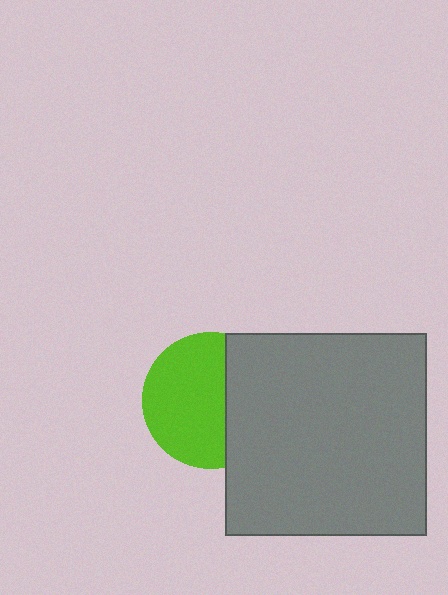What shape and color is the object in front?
The object in front is a gray square.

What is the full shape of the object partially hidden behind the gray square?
The partially hidden object is a lime circle.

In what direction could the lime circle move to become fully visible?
The lime circle could move left. That would shift it out from behind the gray square entirely.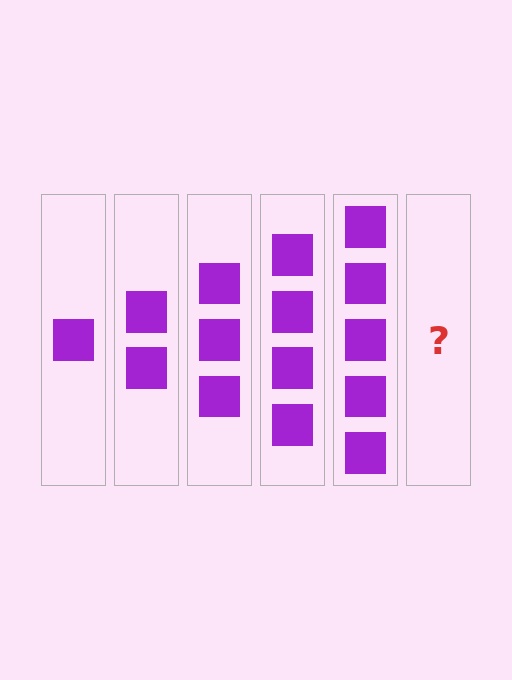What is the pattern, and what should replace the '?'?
The pattern is that each step adds one more square. The '?' should be 6 squares.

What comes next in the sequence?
The next element should be 6 squares.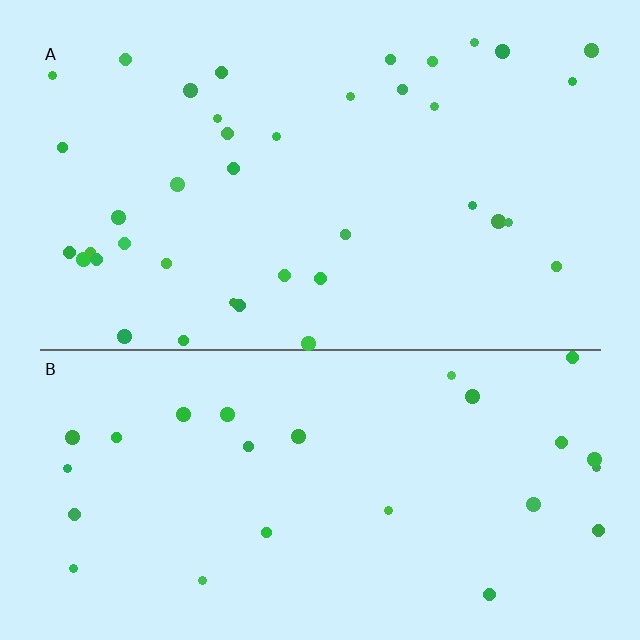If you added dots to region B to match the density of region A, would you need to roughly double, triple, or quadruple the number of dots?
Approximately double.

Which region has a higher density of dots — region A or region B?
A (the top).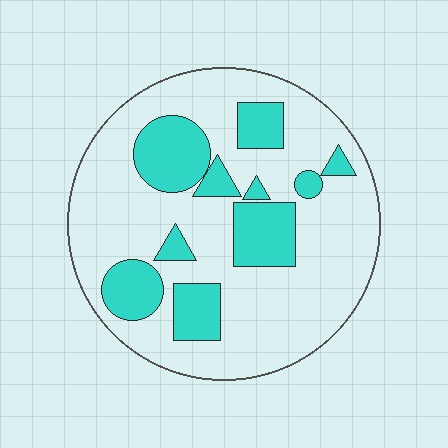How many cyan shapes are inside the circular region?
10.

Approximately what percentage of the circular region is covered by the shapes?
Approximately 25%.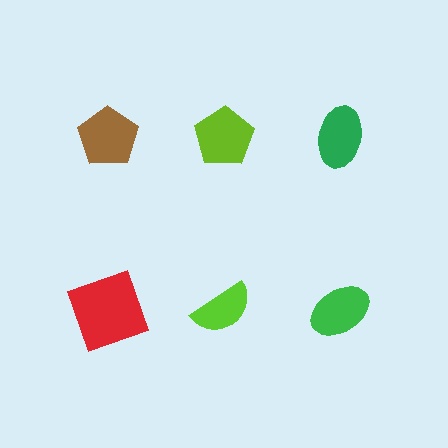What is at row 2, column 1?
A red square.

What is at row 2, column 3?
A green ellipse.